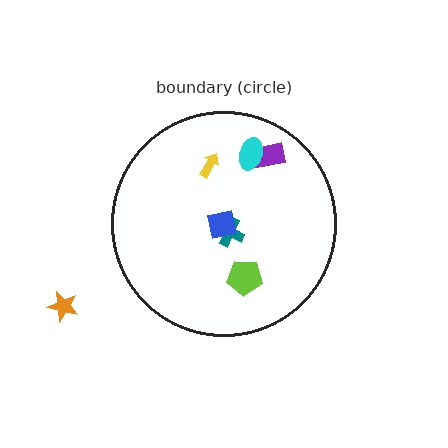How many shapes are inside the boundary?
6 inside, 1 outside.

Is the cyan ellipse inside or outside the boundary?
Inside.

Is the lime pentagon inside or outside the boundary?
Inside.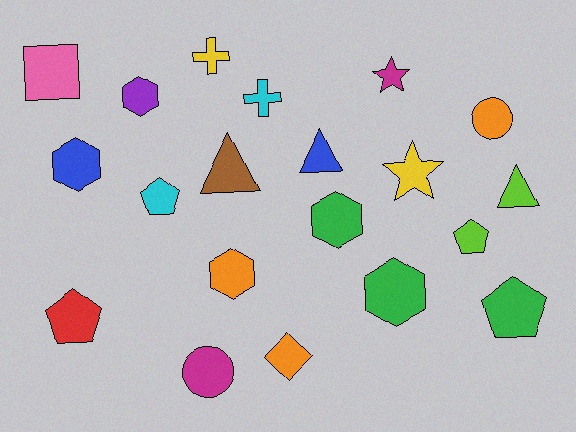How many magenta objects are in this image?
There are 2 magenta objects.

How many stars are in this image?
There are 2 stars.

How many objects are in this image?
There are 20 objects.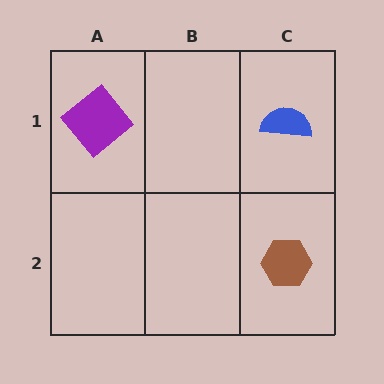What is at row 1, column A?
A purple diamond.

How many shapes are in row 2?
1 shape.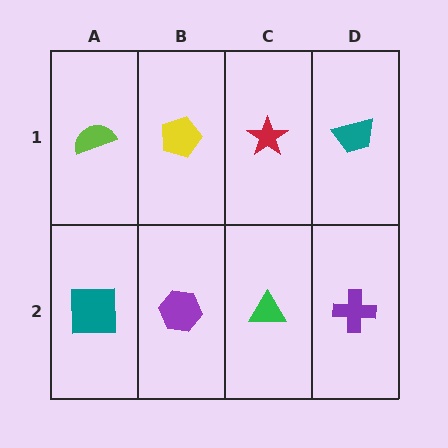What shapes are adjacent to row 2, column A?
A lime semicircle (row 1, column A), a purple hexagon (row 2, column B).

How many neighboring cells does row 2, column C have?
3.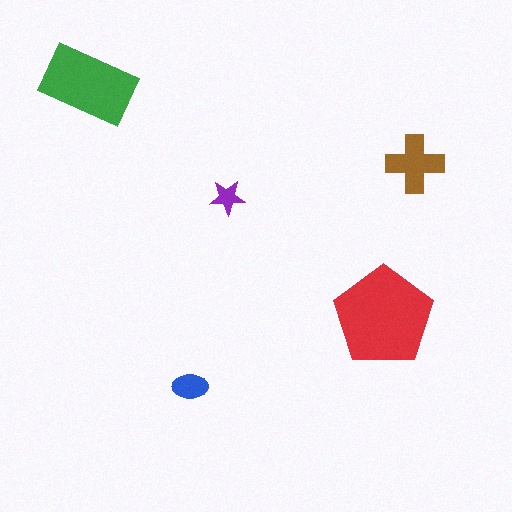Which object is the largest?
The red pentagon.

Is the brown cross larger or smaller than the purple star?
Larger.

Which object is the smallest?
The purple star.